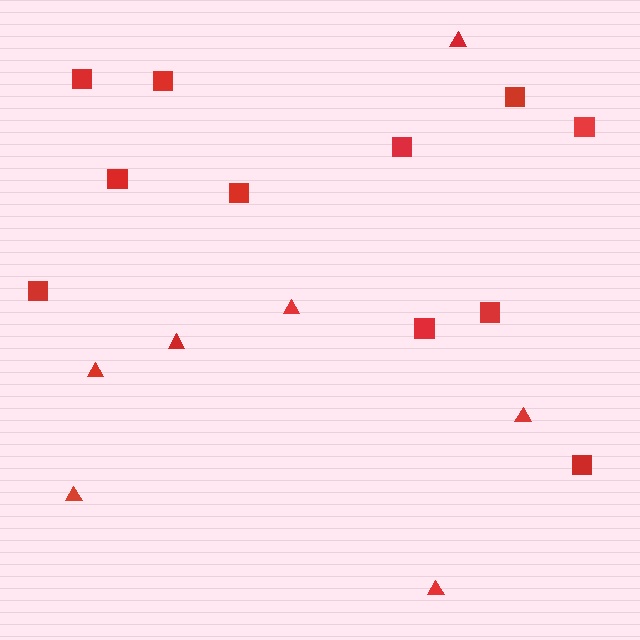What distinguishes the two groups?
There are 2 groups: one group of triangles (7) and one group of squares (11).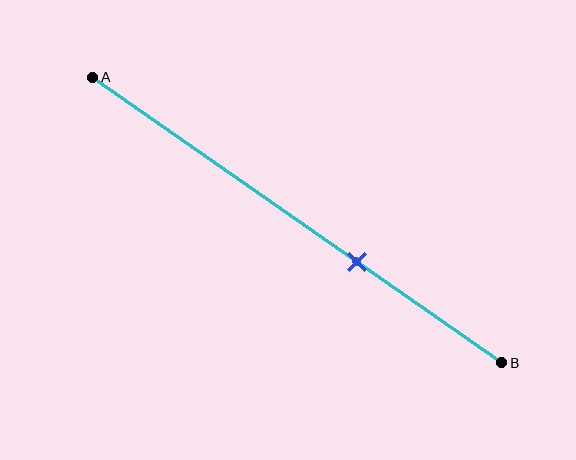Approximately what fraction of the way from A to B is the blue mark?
The blue mark is approximately 65% of the way from A to B.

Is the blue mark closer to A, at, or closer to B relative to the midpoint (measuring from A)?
The blue mark is closer to point B than the midpoint of segment AB.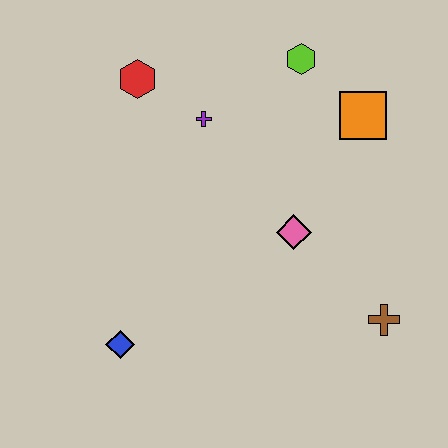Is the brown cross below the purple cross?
Yes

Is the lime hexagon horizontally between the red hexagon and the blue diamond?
No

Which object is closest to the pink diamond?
The brown cross is closest to the pink diamond.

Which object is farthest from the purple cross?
The brown cross is farthest from the purple cross.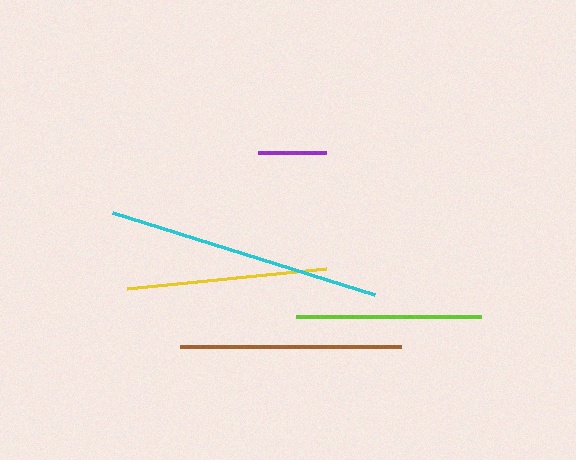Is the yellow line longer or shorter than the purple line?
The yellow line is longer than the purple line.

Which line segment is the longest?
The cyan line is the longest at approximately 275 pixels.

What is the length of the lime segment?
The lime segment is approximately 186 pixels long.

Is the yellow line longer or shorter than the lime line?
The yellow line is longer than the lime line.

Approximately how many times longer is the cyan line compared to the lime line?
The cyan line is approximately 1.5 times the length of the lime line.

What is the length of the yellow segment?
The yellow segment is approximately 200 pixels long.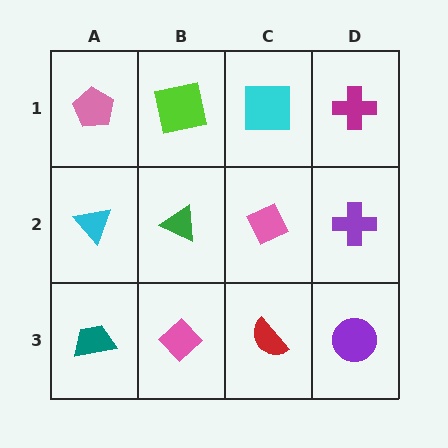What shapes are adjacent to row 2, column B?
A lime square (row 1, column B), a pink diamond (row 3, column B), a cyan triangle (row 2, column A), a pink diamond (row 2, column C).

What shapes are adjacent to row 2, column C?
A cyan square (row 1, column C), a red semicircle (row 3, column C), a green triangle (row 2, column B), a purple cross (row 2, column D).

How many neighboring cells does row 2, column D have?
3.